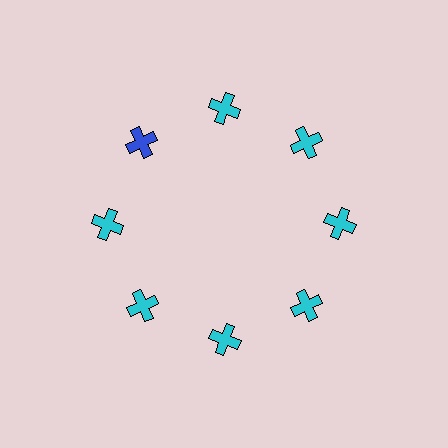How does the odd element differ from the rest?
It has a different color: blue instead of cyan.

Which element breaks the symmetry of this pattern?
The blue cross at roughly the 10 o'clock position breaks the symmetry. All other shapes are cyan crosses.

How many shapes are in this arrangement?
There are 8 shapes arranged in a ring pattern.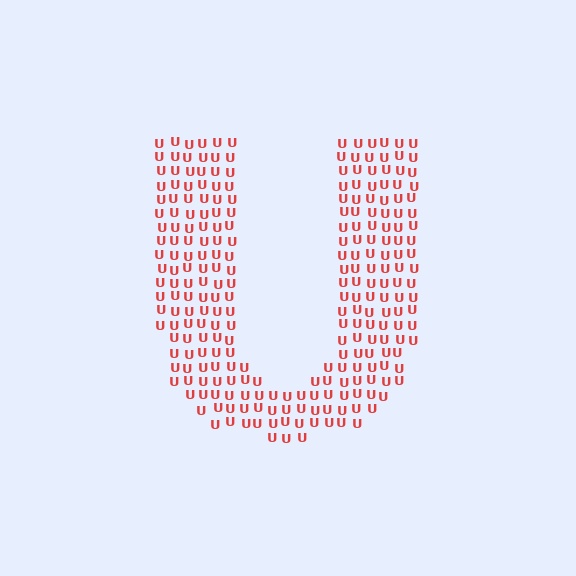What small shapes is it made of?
It is made of small letter U's.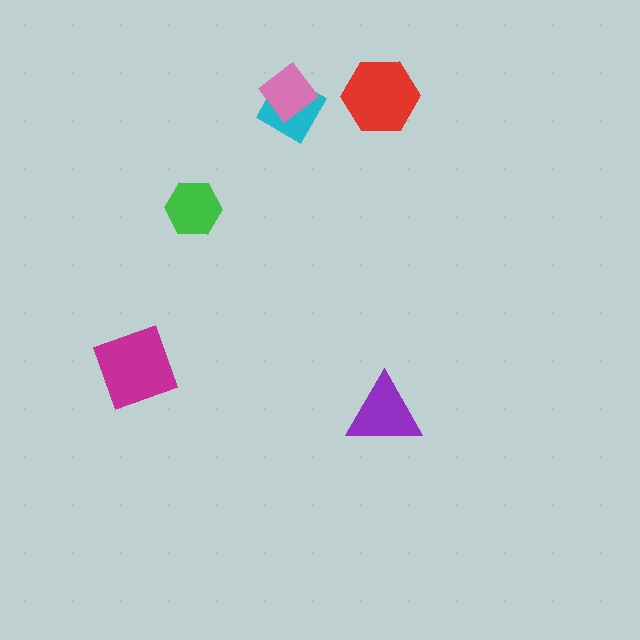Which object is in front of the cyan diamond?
The pink diamond is in front of the cyan diamond.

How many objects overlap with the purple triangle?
0 objects overlap with the purple triangle.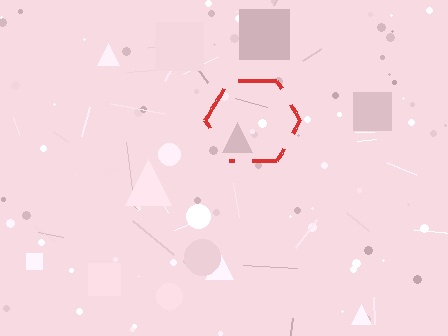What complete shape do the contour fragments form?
The contour fragments form a hexagon.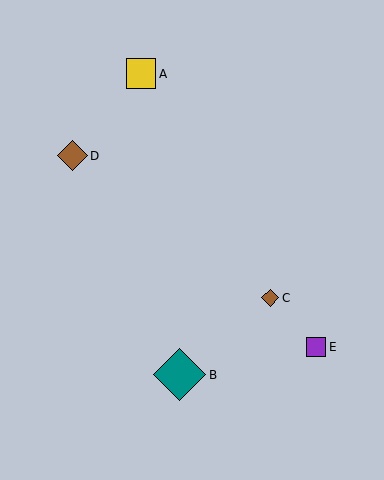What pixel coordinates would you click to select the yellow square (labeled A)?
Click at (141, 74) to select the yellow square A.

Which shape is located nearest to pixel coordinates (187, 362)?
The teal diamond (labeled B) at (180, 375) is nearest to that location.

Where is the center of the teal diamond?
The center of the teal diamond is at (180, 375).